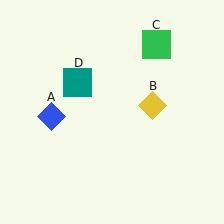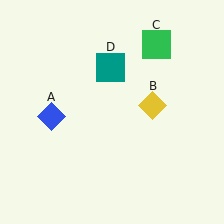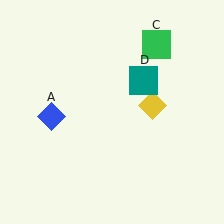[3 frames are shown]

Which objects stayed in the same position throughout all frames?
Blue diamond (object A) and yellow diamond (object B) and green square (object C) remained stationary.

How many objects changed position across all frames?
1 object changed position: teal square (object D).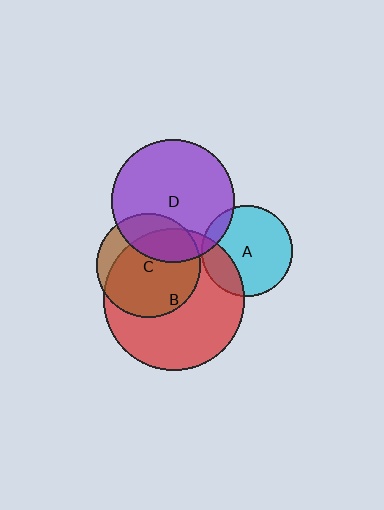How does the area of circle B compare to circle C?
Approximately 1.8 times.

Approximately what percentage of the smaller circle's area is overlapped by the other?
Approximately 15%.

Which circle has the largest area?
Circle B (red).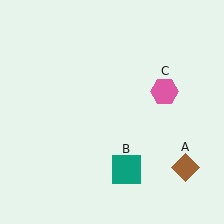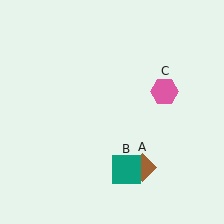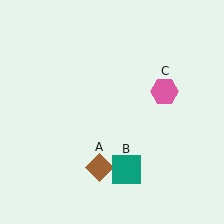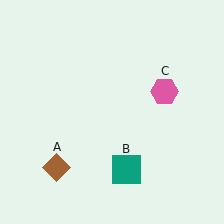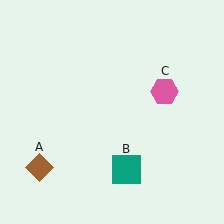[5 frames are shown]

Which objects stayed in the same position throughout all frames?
Teal square (object B) and pink hexagon (object C) remained stationary.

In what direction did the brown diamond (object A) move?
The brown diamond (object A) moved left.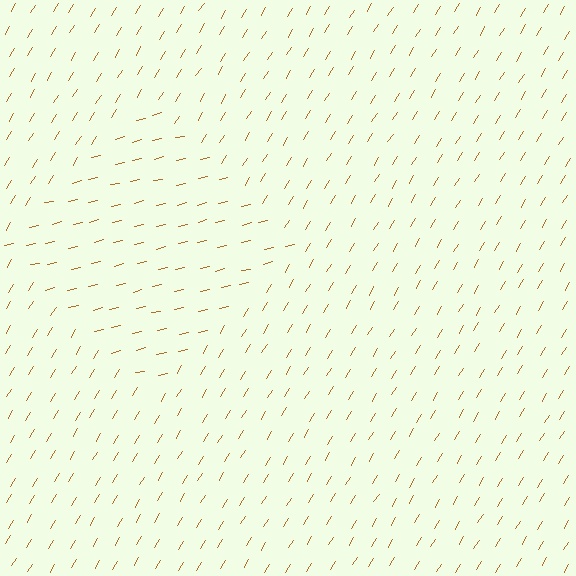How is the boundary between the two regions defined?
The boundary is defined purely by a change in line orientation (approximately 45 degrees difference). All lines are the same color and thickness.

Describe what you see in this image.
The image is filled with small brown line segments. A diamond region in the image has lines oriented differently from the surrounding lines, creating a visible texture boundary.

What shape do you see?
I see a diamond.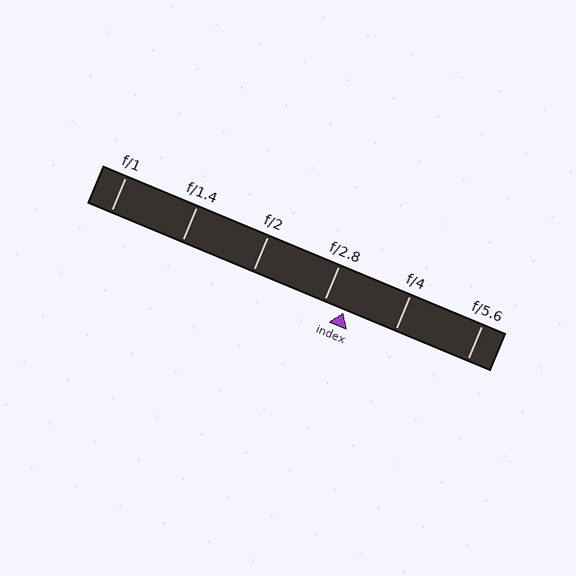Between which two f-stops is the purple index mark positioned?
The index mark is between f/2.8 and f/4.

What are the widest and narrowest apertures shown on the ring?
The widest aperture shown is f/1 and the narrowest is f/5.6.